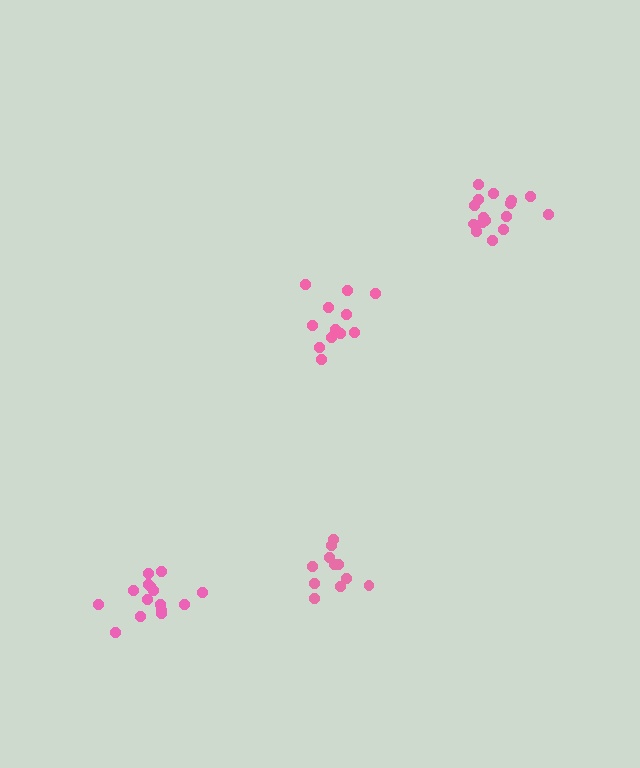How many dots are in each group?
Group 1: 15 dots, Group 2: 11 dots, Group 3: 16 dots, Group 4: 12 dots (54 total).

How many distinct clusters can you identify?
There are 4 distinct clusters.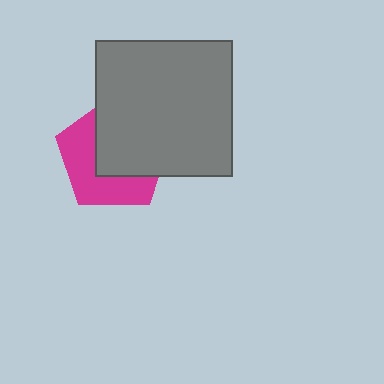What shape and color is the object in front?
The object in front is a gray square.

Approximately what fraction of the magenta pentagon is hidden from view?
Roughly 53% of the magenta pentagon is hidden behind the gray square.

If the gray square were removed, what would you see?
You would see the complete magenta pentagon.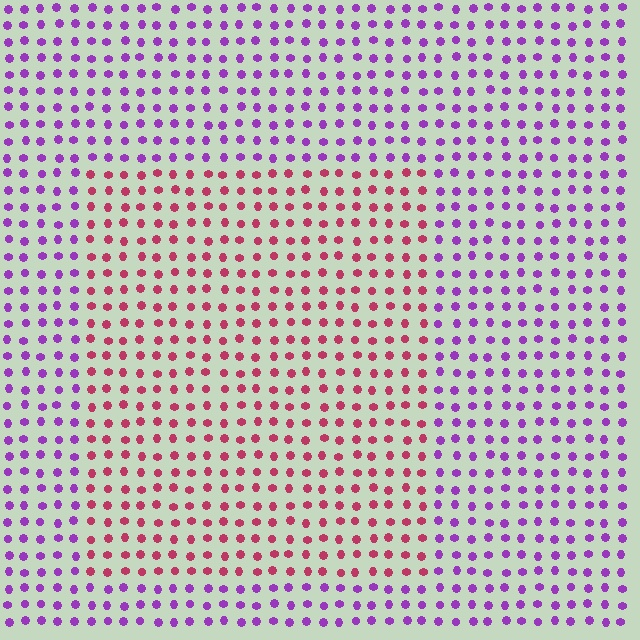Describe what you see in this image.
The image is filled with small purple elements in a uniform arrangement. A rectangle-shaped region is visible where the elements are tinted to a slightly different hue, forming a subtle color boundary.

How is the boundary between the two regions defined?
The boundary is defined purely by a slight shift in hue (about 56 degrees). Spacing, size, and orientation are identical on both sides.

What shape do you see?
I see a rectangle.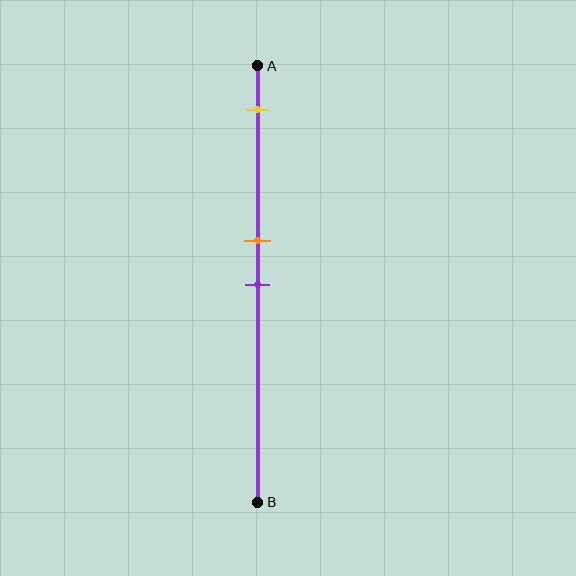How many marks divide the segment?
There are 3 marks dividing the segment.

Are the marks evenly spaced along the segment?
No, the marks are not evenly spaced.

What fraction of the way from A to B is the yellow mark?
The yellow mark is approximately 10% (0.1) of the way from A to B.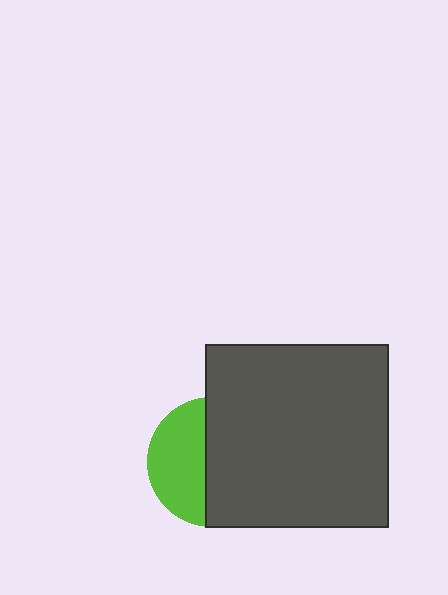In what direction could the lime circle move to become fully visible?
The lime circle could move left. That would shift it out from behind the dark gray square entirely.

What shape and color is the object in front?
The object in front is a dark gray square.